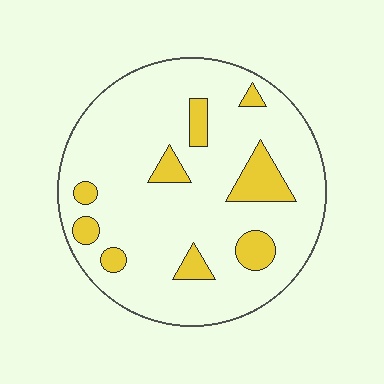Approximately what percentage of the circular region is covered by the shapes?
Approximately 15%.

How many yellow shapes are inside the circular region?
9.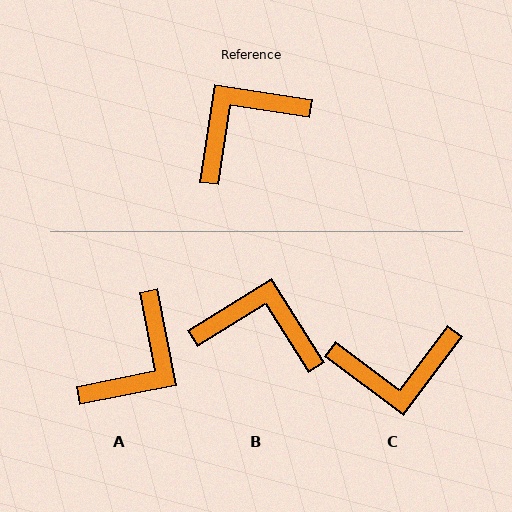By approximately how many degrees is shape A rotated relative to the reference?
Approximately 160 degrees clockwise.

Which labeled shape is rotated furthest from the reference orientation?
A, about 160 degrees away.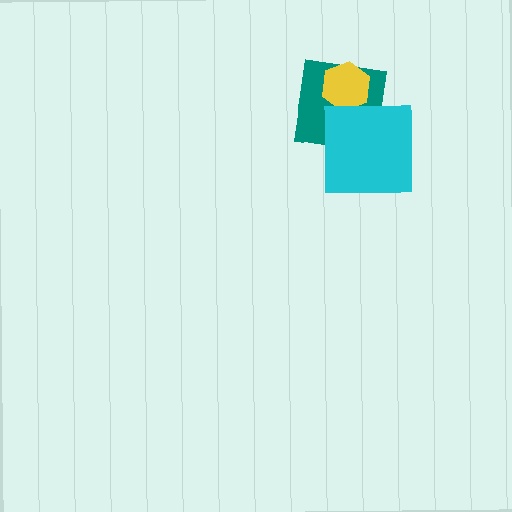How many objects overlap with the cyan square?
1 object overlaps with the cyan square.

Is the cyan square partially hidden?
No, no other shape covers it.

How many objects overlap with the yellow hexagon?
1 object overlaps with the yellow hexagon.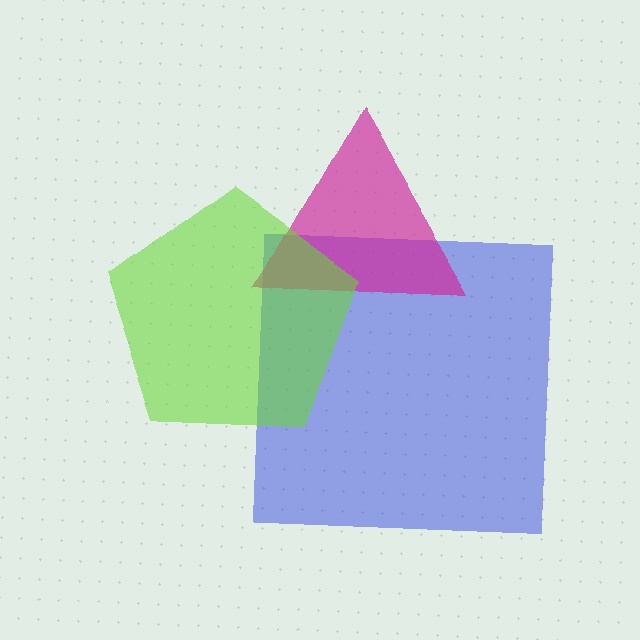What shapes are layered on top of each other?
The layered shapes are: a blue square, a magenta triangle, a lime pentagon.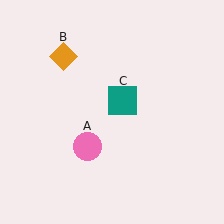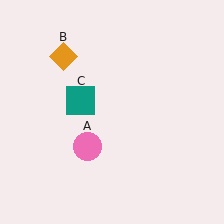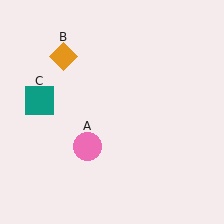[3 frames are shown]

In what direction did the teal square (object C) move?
The teal square (object C) moved left.